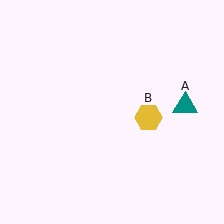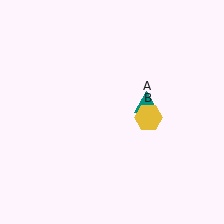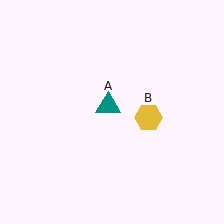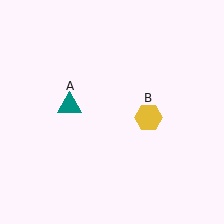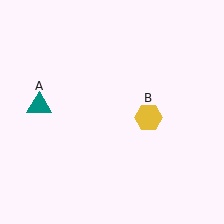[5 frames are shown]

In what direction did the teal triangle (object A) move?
The teal triangle (object A) moved left.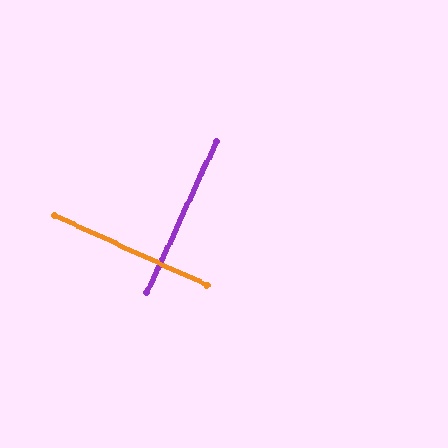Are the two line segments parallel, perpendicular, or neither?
Perpendicular — they meet at approximately 90°.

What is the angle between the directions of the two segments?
Approximately 90 degrees.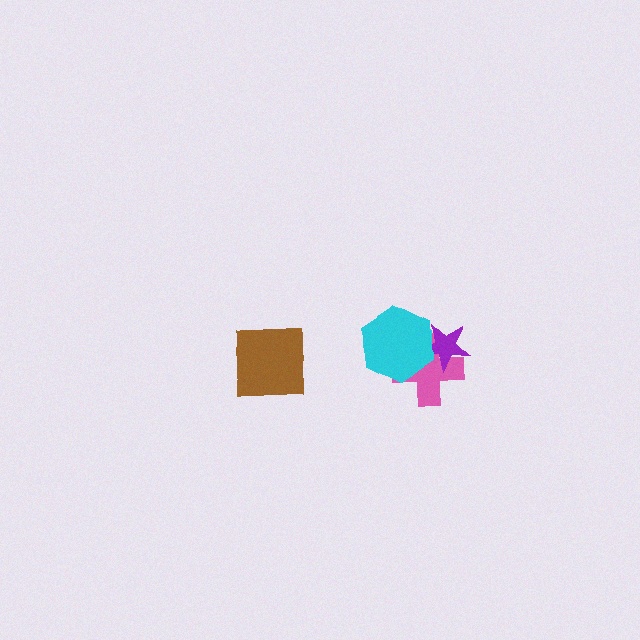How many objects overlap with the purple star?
2 objects overlap with the purple star.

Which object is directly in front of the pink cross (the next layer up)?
The purple star is directly in front of the pink cross.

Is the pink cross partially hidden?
Yes, it is partially covered by another shape.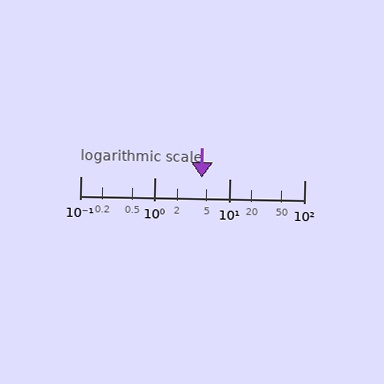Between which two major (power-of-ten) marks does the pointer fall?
The pointer is between 1 and 10.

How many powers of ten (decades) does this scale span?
The scale spans 3 decades, from 0.1 to 100.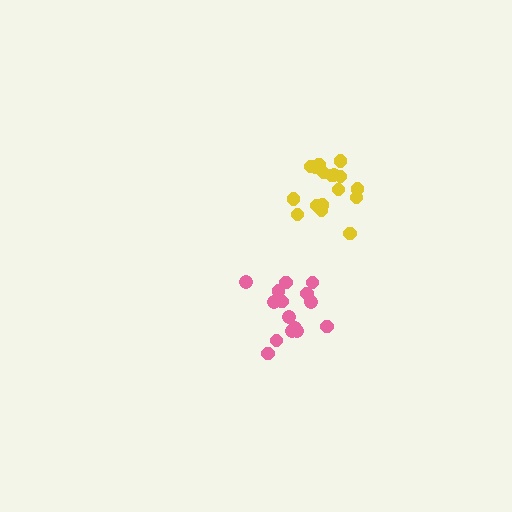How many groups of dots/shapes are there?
There are 2 groups.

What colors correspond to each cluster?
The clusters are colored: yellow, pink.